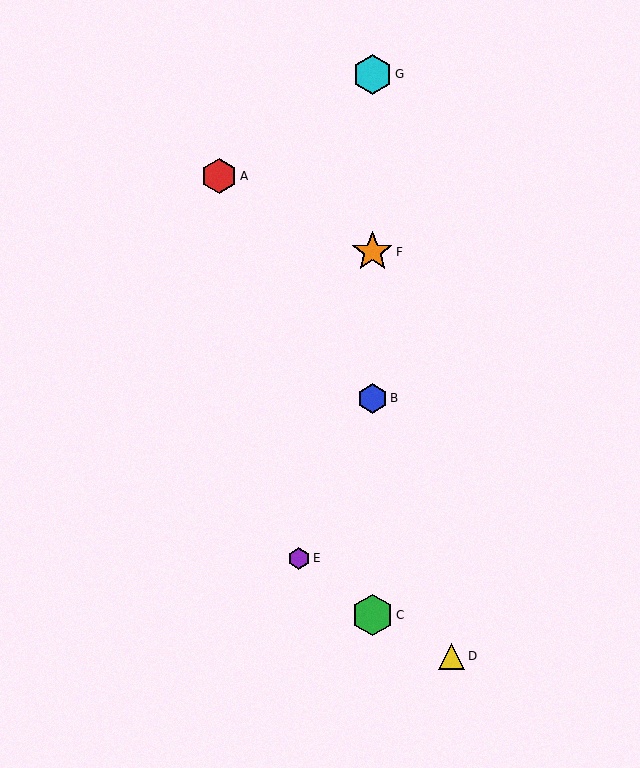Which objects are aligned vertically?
Objects B, C, F, G are aligned vertically.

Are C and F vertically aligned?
Yes, both are at x≈372.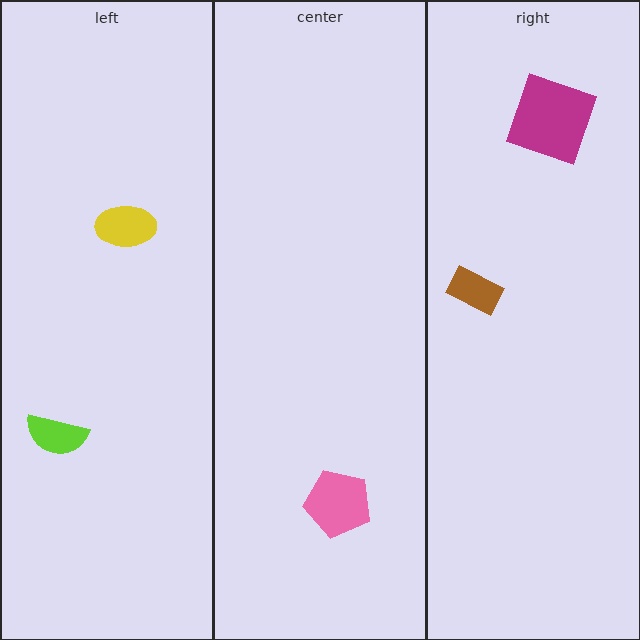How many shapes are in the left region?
2.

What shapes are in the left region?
The lime semicircle, the yellow ellipse.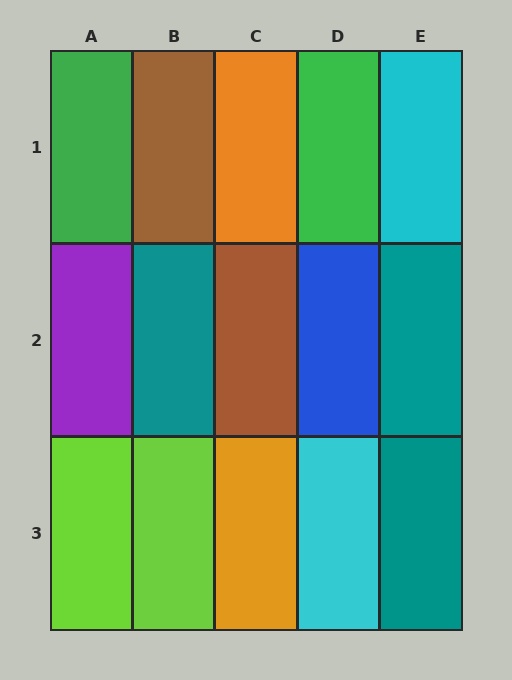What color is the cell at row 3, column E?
Teal.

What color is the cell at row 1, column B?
Brown.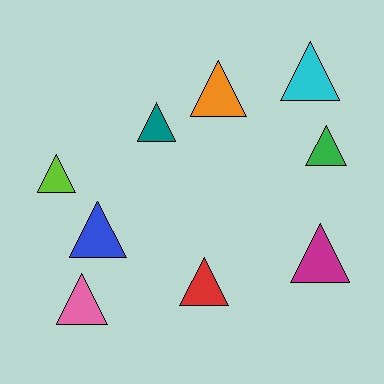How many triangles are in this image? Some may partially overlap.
There are 9 triangles.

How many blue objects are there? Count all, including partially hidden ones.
There is 1 blue object.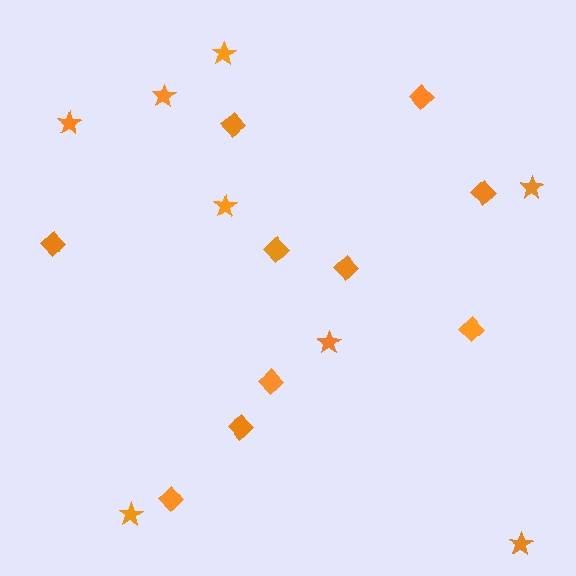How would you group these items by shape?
There are 2 groups: one group of diamonds (10) and one group of stars (8).